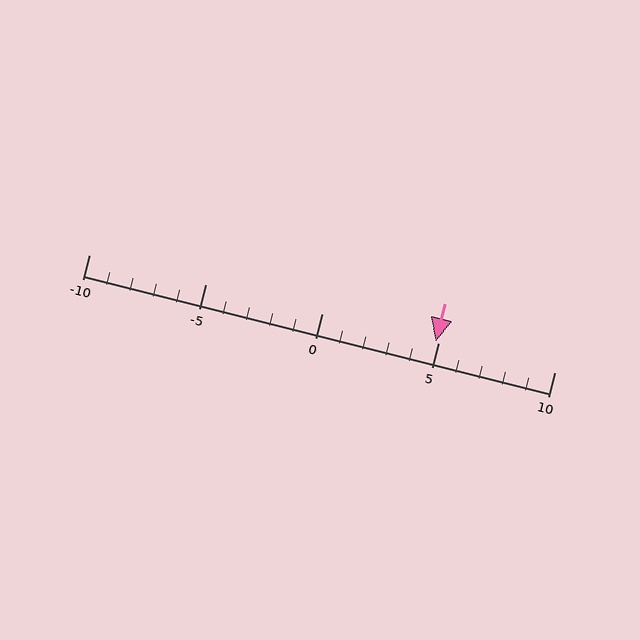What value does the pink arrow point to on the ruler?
The pink arrow points to approximately 5.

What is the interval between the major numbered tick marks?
The major tick marks are spaced 5 units apart.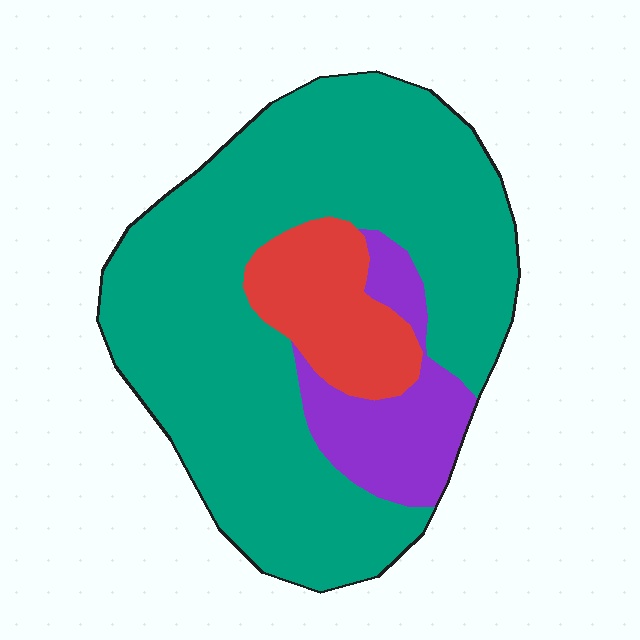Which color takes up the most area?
Teal, at roughly 75%.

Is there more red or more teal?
Teal.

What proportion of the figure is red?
Red takes up about one eighth (1/8) of the figure.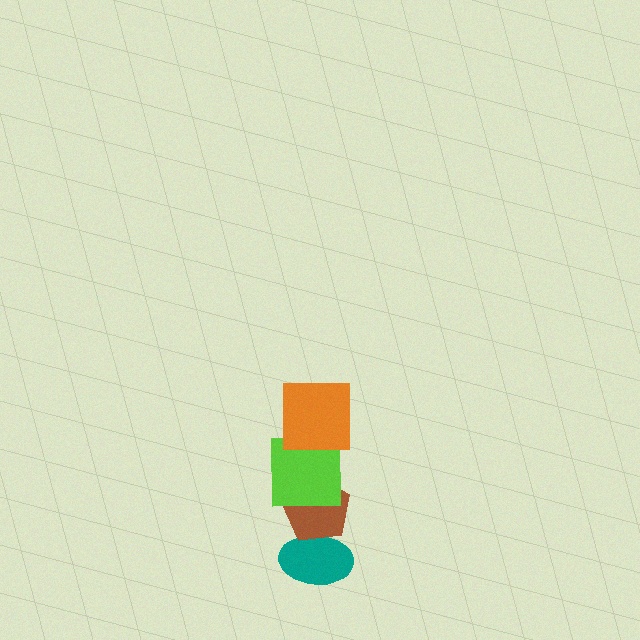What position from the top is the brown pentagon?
The brown pentagon is 3rd from the top.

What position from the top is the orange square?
The orange square is 1st from the top.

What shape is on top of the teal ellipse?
The brown pentagon is on top of the teal ellipse.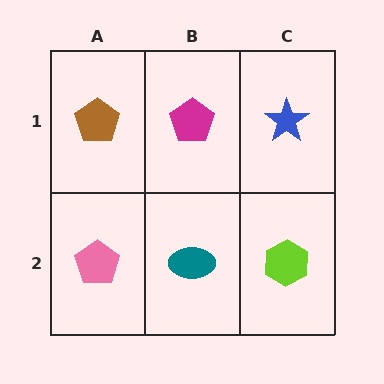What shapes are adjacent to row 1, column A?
A pink pentagon (row 2, column A), a magenta pentagon (row 1, column B).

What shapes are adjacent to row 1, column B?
A teal ellipse (row 2, column B), a brown pentagon (row 1, column A), a blue star (row 1, column C).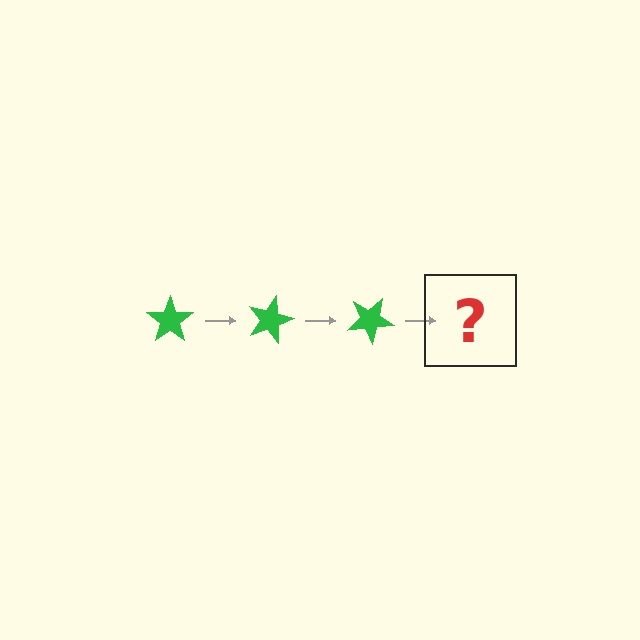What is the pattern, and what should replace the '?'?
The pattern is that the star rotates 15 degrees each step. The '?' should be a green star rotated 45 degrees.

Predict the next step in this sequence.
The next step is a green star rotated 45 degrees.